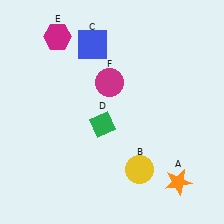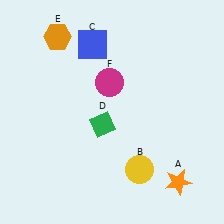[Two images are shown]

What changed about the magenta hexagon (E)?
In Image 1, E is magenta. In Image 2, it changed to orange.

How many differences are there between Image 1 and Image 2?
There is 1 difference between the two images.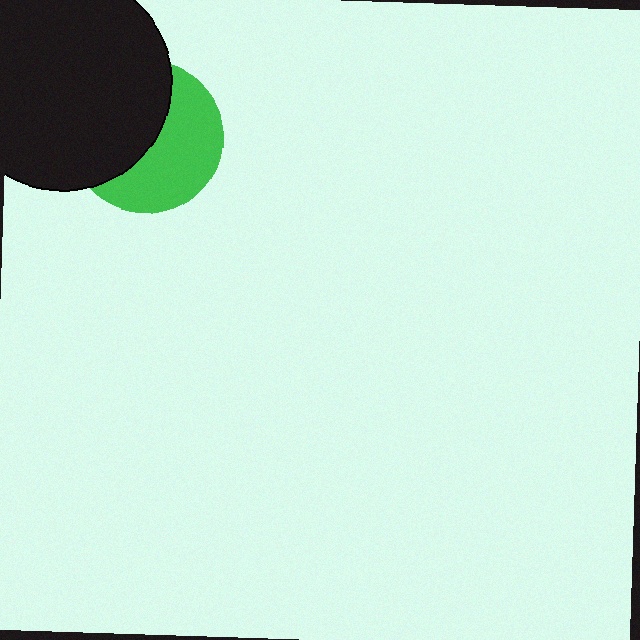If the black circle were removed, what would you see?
You would see the complete green circle.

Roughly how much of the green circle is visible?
About half of it is visible (roughly 50%).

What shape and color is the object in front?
The object in front is a black circle.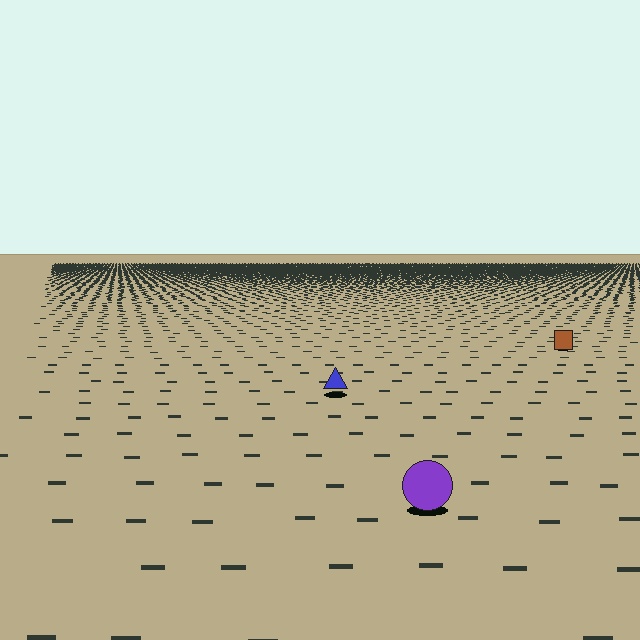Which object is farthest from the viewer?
The brown square is farthest from the viewer. It appears smaller and the ground texture around it is denser.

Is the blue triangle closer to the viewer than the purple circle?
No. The purple circle is closer — you can tell from the texture gradient: the ground texture is coarser near it.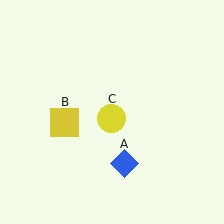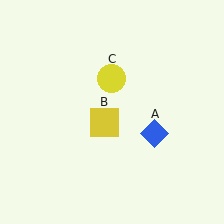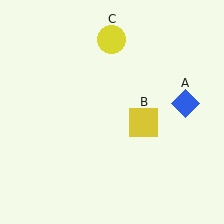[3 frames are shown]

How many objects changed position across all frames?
3 objects changed position: blue diamond (object A), yellow square (object B), yellow circle (object C).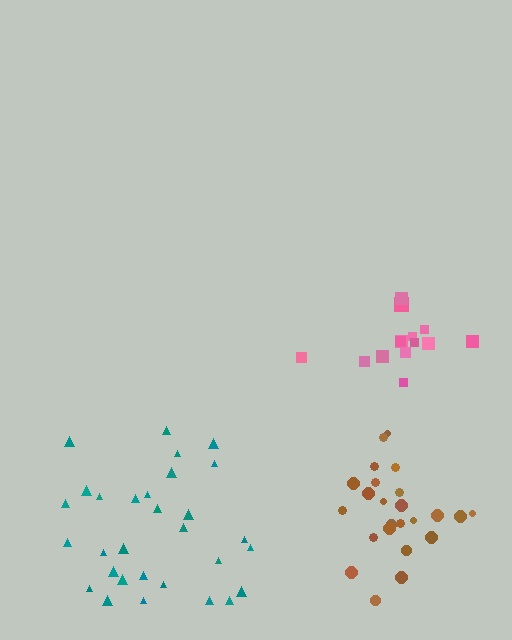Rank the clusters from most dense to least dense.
pink, brown, teal.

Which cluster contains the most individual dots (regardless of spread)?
Teal (30).